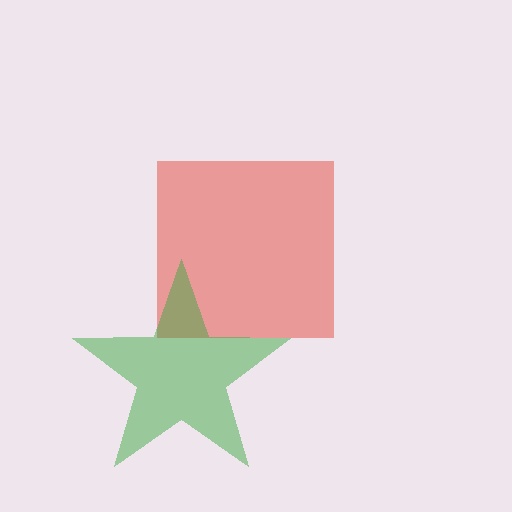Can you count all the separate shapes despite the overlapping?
Yes, there are 2 separate shapes.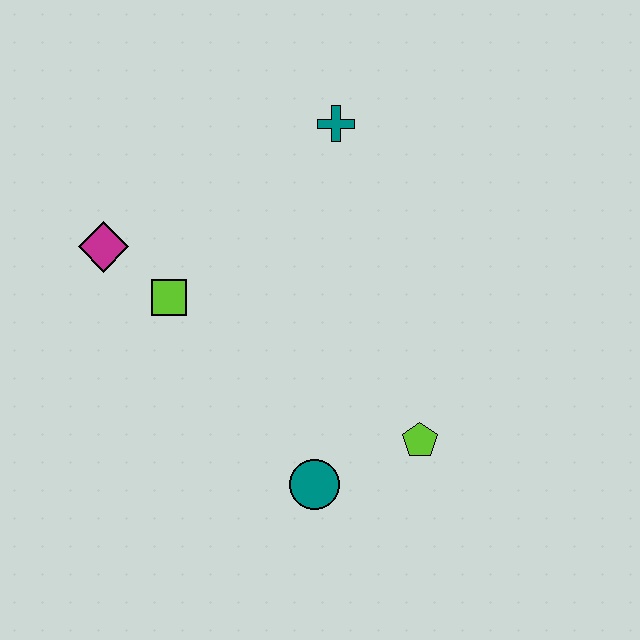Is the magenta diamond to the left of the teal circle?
Yes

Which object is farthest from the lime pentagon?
The magenta diamond is farthest from the lime pentagon.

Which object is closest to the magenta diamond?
The lime square is closest to the magenta diamond.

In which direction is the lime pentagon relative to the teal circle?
The lime pentagon is to the right of the teal circle.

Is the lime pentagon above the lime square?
No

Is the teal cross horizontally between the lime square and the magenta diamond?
No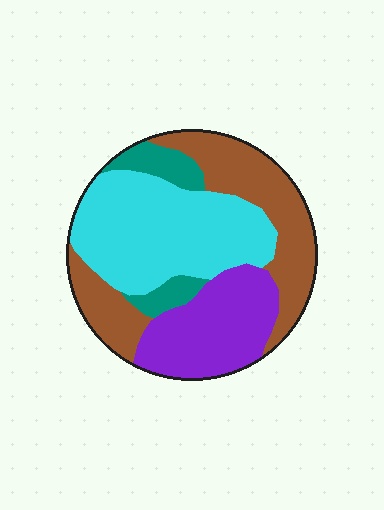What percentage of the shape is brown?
Brown takes up about one third (1/3) of the shape.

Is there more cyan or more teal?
Cyan.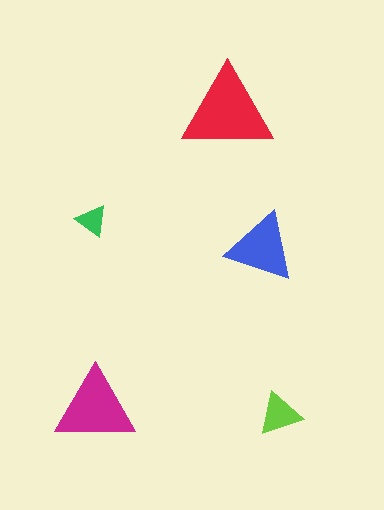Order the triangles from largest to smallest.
the red one, the magenta one, the blue one, the lime one, the green one.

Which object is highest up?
The red triangle is topmost.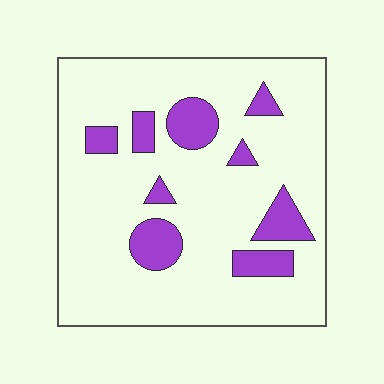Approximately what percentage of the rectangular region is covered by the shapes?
Approximately 15%.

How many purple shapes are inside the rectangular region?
9.